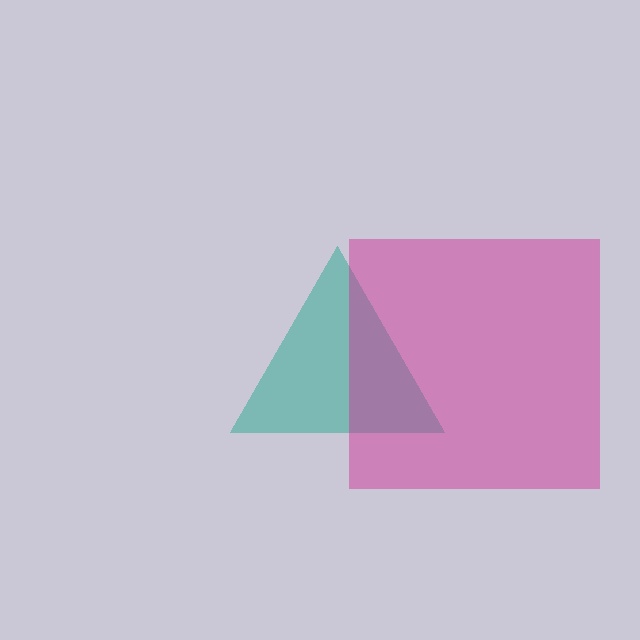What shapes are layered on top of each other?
The layered shapes are: a teal triangle, a magenta square.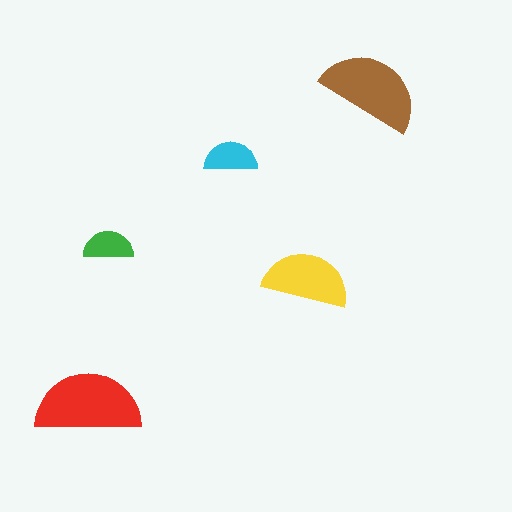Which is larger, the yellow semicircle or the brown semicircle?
The brown one.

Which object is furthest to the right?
The brown semicircle is rightmost.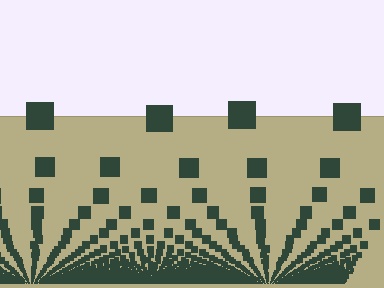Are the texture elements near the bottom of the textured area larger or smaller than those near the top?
Smaller. The gradient is inverted — elements near the bottom are smaller and denser.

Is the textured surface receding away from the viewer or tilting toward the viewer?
The surface appears to tilt toward the viewer. Texture elements get larger and sparser toward the top.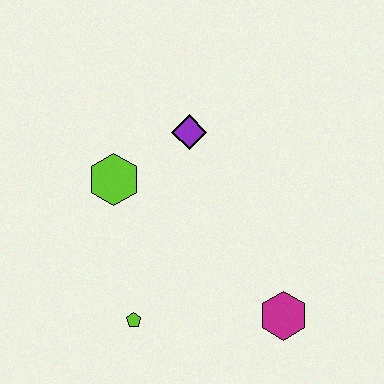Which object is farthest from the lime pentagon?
The purple diamond is farthest from the lime pentagon.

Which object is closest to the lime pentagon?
The lime hexagon is closest to the lime pentagon.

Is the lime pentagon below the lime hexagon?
Yes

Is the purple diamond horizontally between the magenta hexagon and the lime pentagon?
Yes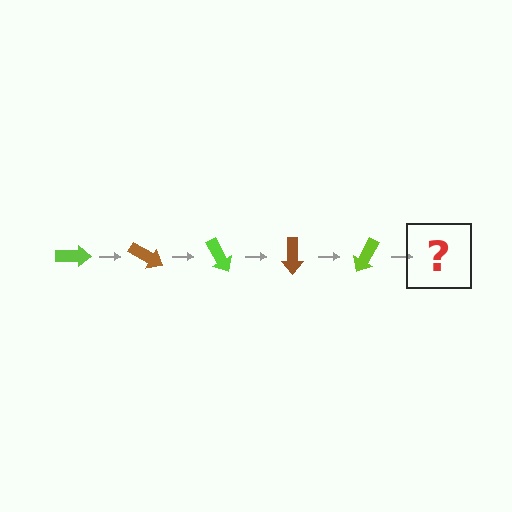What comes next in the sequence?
The next element should be a brown arrow, rotated 150 degrees from the start.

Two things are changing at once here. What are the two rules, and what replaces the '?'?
The two rules are that it rotates 30 degrees each step and the color cycles through lime and brown. The '?' should be a brown arrow, rotated 150 degrees from the start.